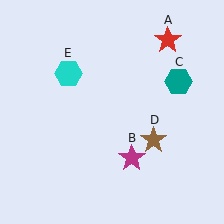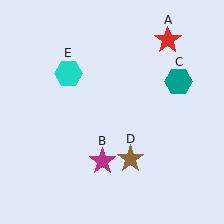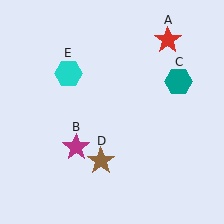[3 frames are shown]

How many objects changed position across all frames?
2 objects changed position: magenta star (object B), brown star (object D).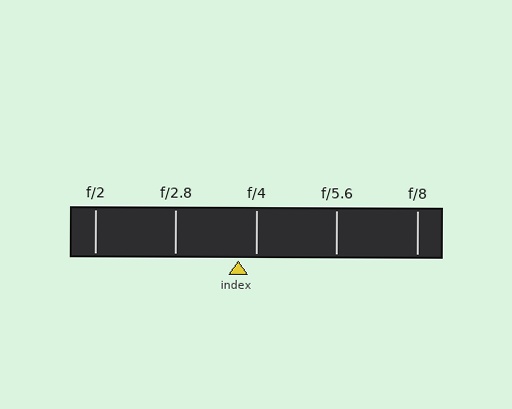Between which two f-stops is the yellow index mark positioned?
The index mark is between f/2.8 and f/4.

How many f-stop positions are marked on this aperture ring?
There are 5 f-stop positions marked.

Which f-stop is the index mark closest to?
The index mark is closest to f/4.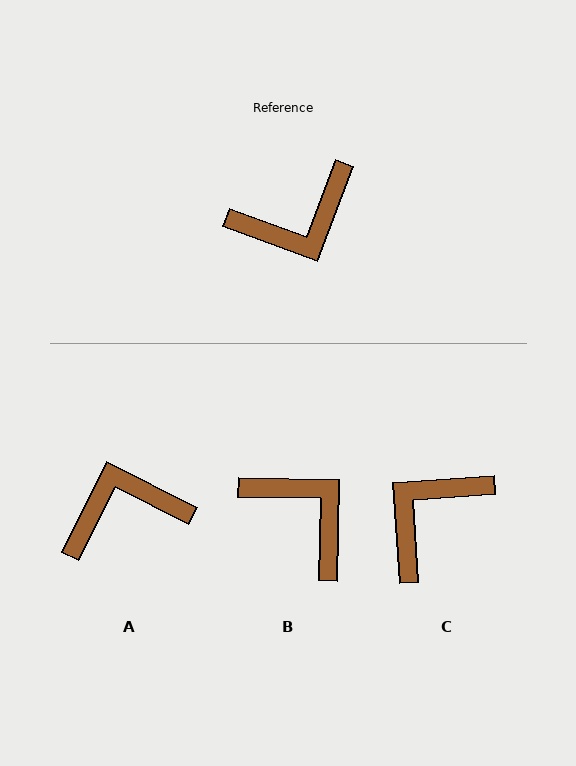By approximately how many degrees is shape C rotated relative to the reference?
Approximately 156 degrees clockwise.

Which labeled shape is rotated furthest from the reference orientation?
A, about 174 degrees away.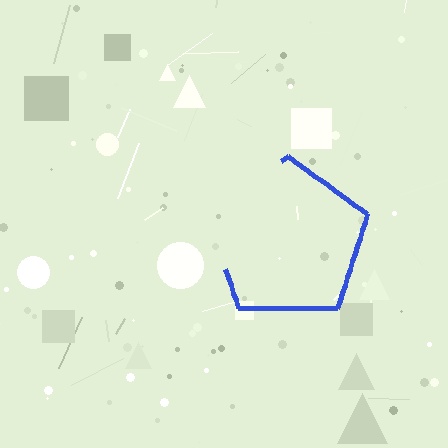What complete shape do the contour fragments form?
The contour fragments form a pentagon.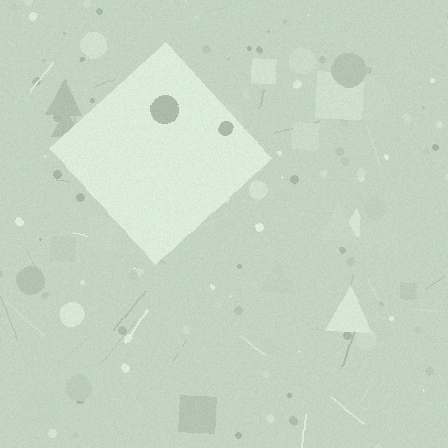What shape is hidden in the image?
A diamond is hidden in the image.